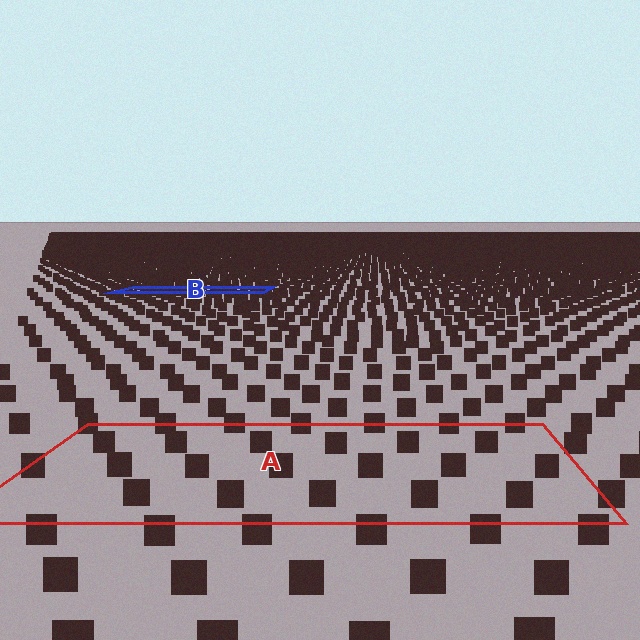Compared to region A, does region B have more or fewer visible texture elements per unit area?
Region B has more texture elements per unit area — they are packed more densely because it is farther away.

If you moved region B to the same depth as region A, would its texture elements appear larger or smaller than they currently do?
They would appear larger. At a closer depth, the same texture elements are projected at a bigger on-screen size.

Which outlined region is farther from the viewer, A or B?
Region B is farther from the viewer — the texture elements inside it appear smaller and more densely packed.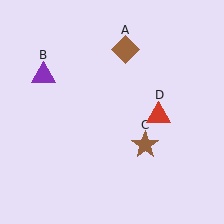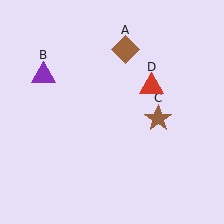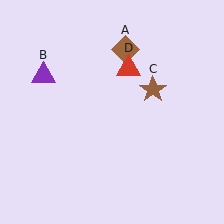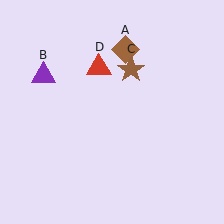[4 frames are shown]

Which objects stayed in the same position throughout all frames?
Brown diamond (object A) and purple triangle (object B) remained stationary.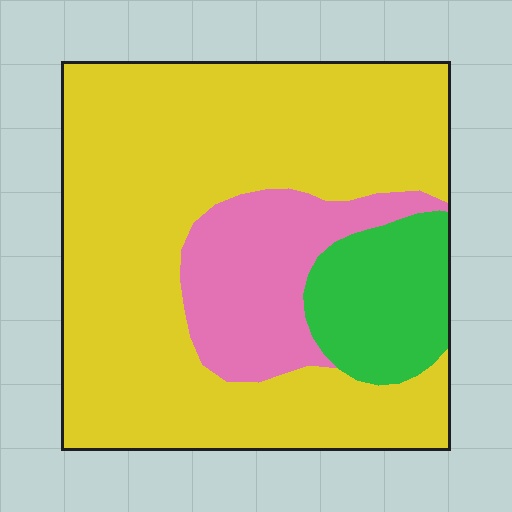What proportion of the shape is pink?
Pink covers about 15% of the shape.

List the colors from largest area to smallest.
From largest to smallest: yellow, pink, green.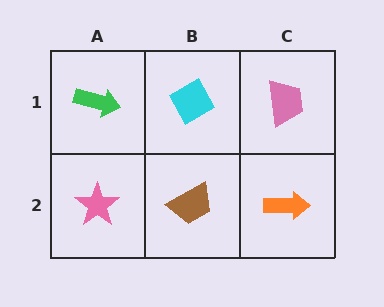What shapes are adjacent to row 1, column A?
A pink star (row 2, column A), a cyan diamond (row 1, column B).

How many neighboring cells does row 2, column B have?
3.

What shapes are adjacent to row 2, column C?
A pink trapezoid (row 1, column C), a brown trapezoid (row 2, column B).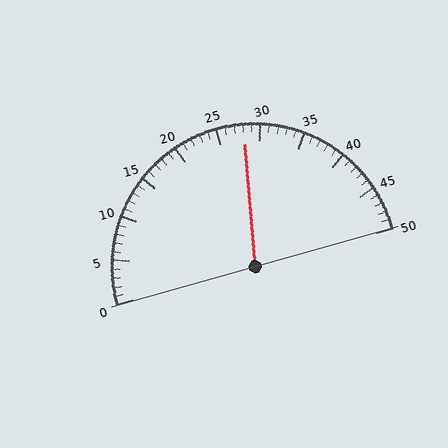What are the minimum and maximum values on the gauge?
The gauge ranges from 0 to 50.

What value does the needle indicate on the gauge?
The needle indicates approximately 28.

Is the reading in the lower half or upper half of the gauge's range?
The reading is in the upper half of the range (0 to 50).